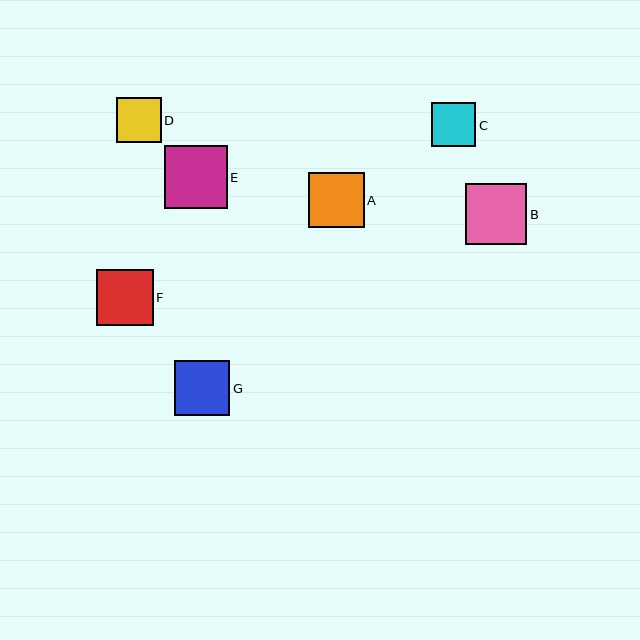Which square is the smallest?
Square C is the smallest with a size of approximately 44 pixels.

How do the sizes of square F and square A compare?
Square F and square A are approximately the same size.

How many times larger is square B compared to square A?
Square B is approximately 1.1 times the size of square A.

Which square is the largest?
Square E is the largest with a size of approximately 63 pixels.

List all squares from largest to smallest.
From largest to smallest: E, B, F, A, G, D, C.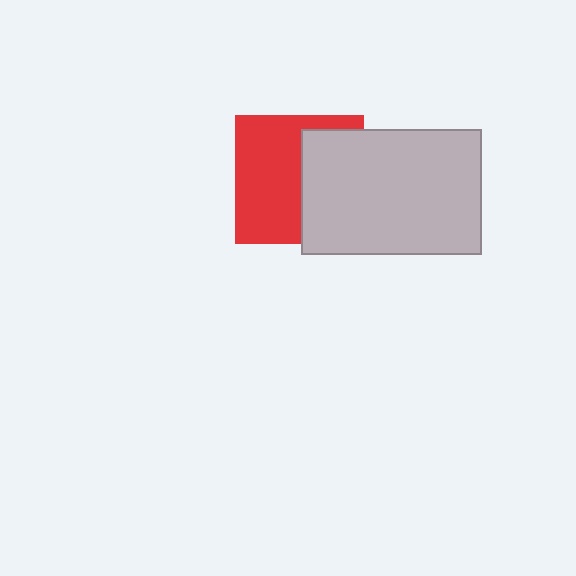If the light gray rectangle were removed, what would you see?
You would see the complete red square.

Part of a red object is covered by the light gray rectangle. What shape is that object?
It is a square.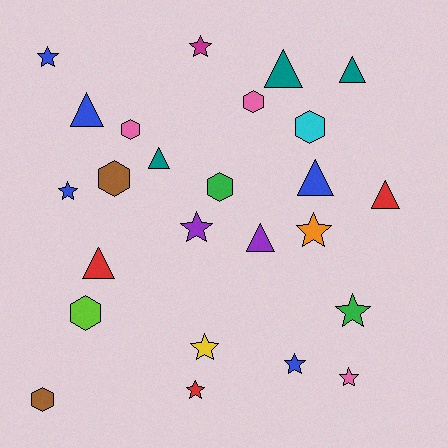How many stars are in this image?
There are 10 stars.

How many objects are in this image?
There are 25 objects.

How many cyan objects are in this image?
There is 1 cyan object.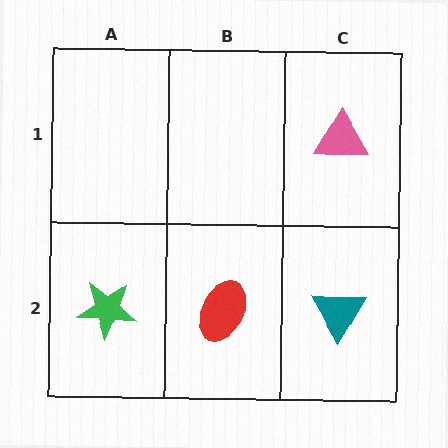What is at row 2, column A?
A green star.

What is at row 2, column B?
A red ellipse.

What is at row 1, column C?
A pink triangle.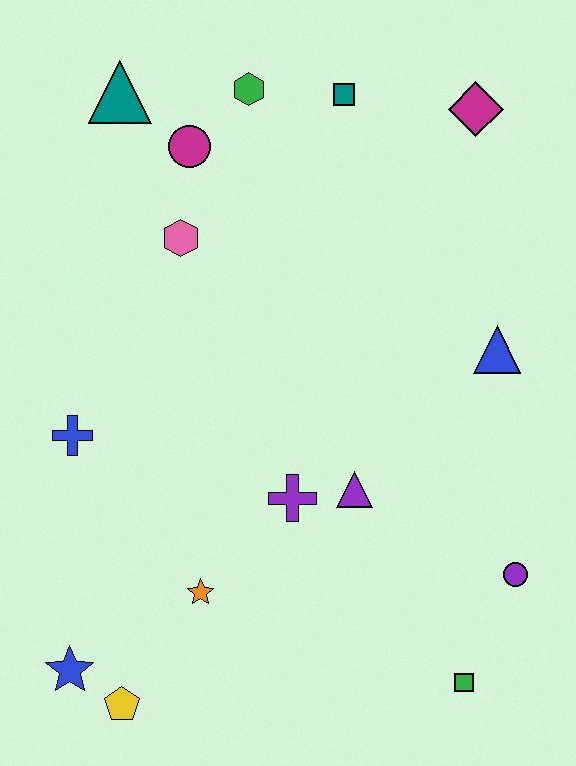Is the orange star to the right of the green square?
No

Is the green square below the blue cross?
Yes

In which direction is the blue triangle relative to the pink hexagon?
The blue triangle is to the right of the pink hexagon.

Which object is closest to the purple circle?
The green square is closest to the purple circle.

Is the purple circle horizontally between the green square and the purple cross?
No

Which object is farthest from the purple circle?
The teal triangle is farthest from the purple circle.